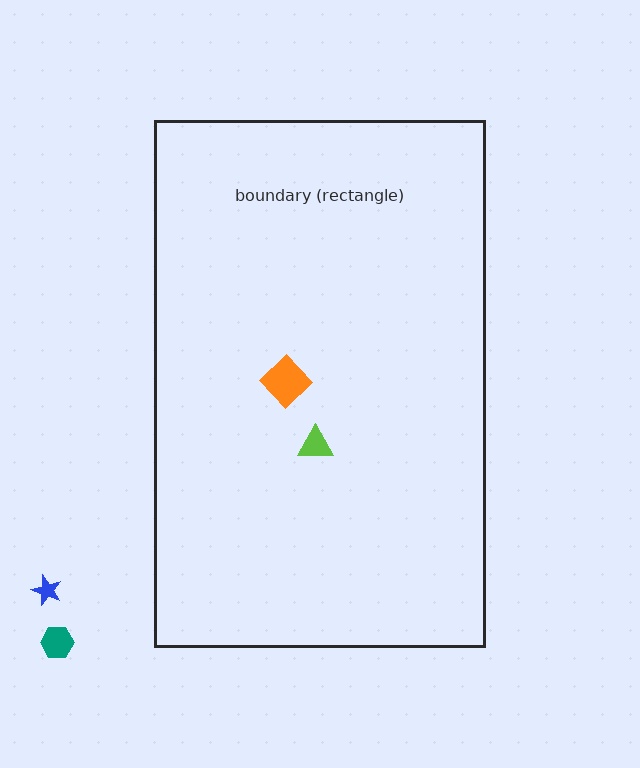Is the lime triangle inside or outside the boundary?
Inside.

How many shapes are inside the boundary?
2 inside, 2 outside.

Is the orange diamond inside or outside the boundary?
Inside.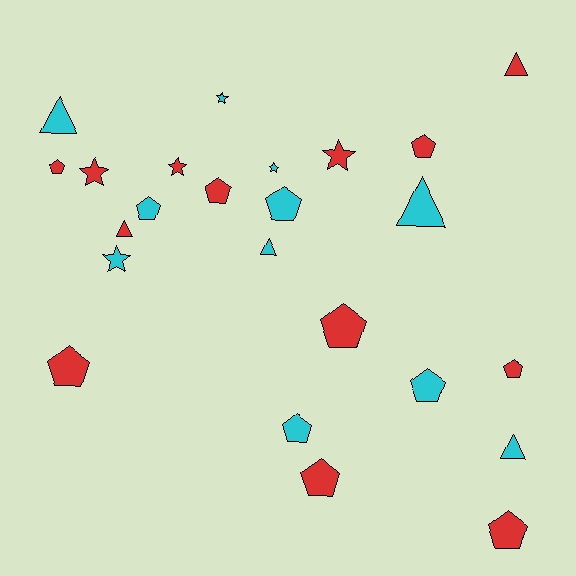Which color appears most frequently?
Red, with 13 objects.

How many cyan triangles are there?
There are 4 cyan triangles.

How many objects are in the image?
There are 24 objects.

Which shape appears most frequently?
Pentagon, with 12 objects.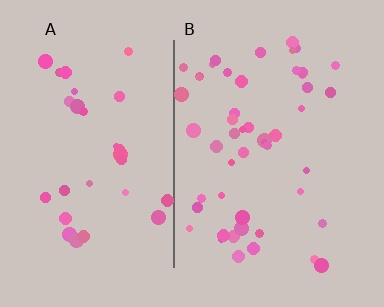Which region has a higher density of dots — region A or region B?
B (the right).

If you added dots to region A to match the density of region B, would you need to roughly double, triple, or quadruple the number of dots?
Approximately double.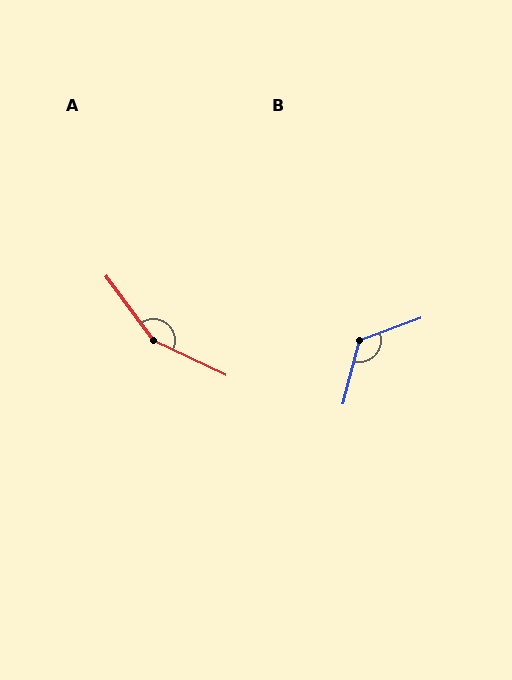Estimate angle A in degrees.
Approximately 152 degrees.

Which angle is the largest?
A, at approximately 152 degrees.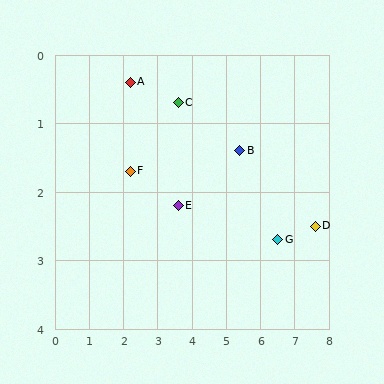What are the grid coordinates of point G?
Point G is at approximately (6.5, 2.7).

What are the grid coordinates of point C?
Point C is at approximately (3.6, 0.7).